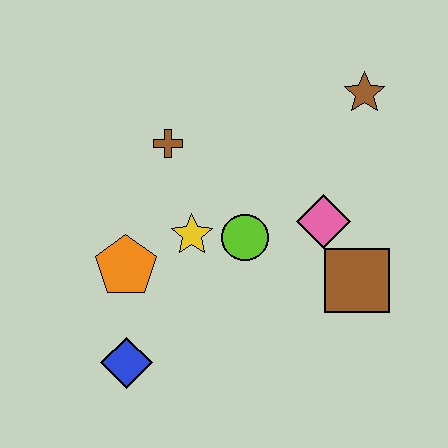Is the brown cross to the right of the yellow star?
No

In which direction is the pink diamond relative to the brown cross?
The pink diamond is to the right of the brown cross.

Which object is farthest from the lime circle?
The brown star is farthest from the lime circle.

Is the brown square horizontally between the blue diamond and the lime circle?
No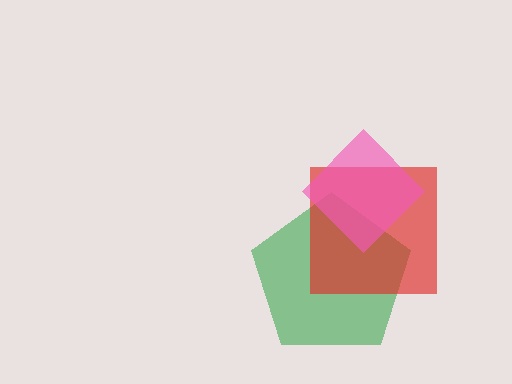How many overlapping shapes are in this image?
There are 3 overlapping shapes in the image.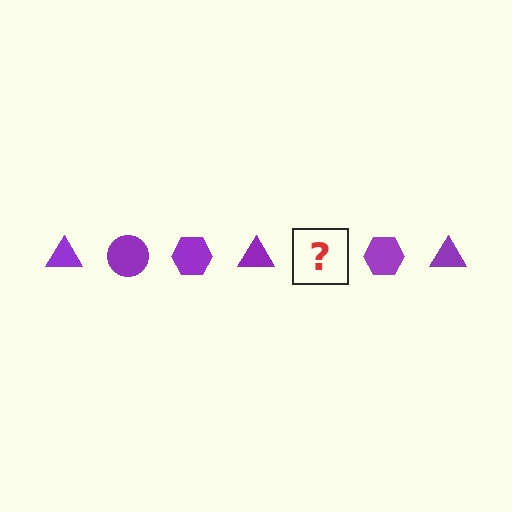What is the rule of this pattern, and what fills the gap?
The rule is that the pattern cycles through triangle, circle, hexagon shapes in purple. The gap should be filled with a purple circle.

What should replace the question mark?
The question mark should be replaced with a purple circle.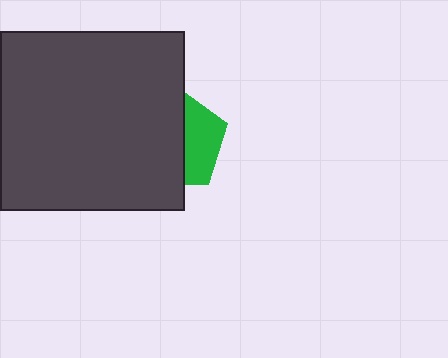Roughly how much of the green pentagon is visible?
A small part of it is visible (roughly 37%).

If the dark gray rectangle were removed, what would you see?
You would see the complete green pentagon.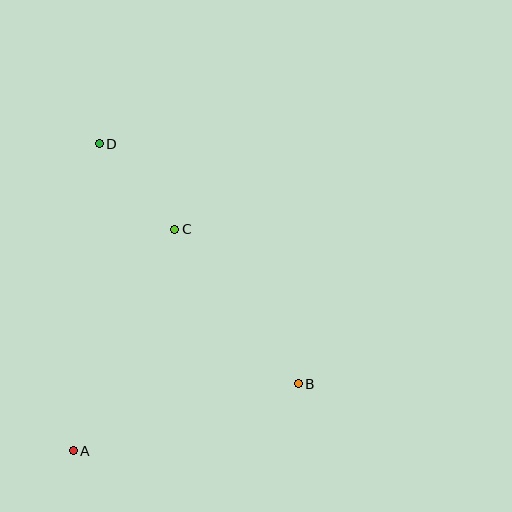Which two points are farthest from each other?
Points B and D are farthest from each other.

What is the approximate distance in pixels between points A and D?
The distance between A and D is approximately 308 pixels.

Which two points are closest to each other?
Points C and D are closest to each other.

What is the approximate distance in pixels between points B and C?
The distance between B and C is approximately 197 pixels.